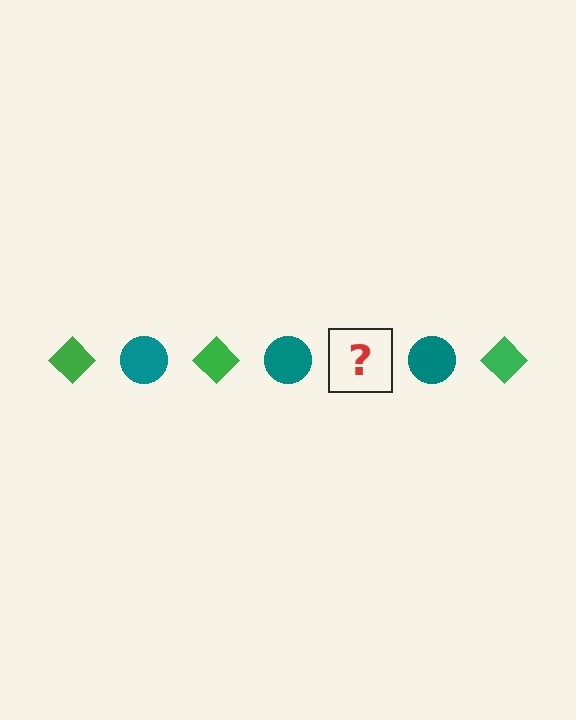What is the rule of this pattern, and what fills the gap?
The rule is that the pattern alternates between green diamond and teal circle. The gap should be filled with a green diamond.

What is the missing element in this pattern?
The missing element is a green diamond.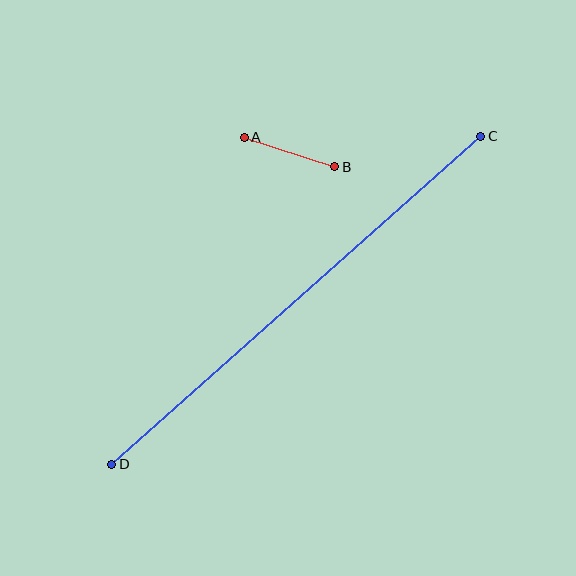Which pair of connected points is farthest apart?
Points C and D are farthest apart.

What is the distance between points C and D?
The distance is approximately 494 pixels.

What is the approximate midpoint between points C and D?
The midpoint is at approximately (296, 300) pixels.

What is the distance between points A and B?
The distance is approximately 95 pixels.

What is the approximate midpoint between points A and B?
The midpoint is at approximately (289, 152) pixels.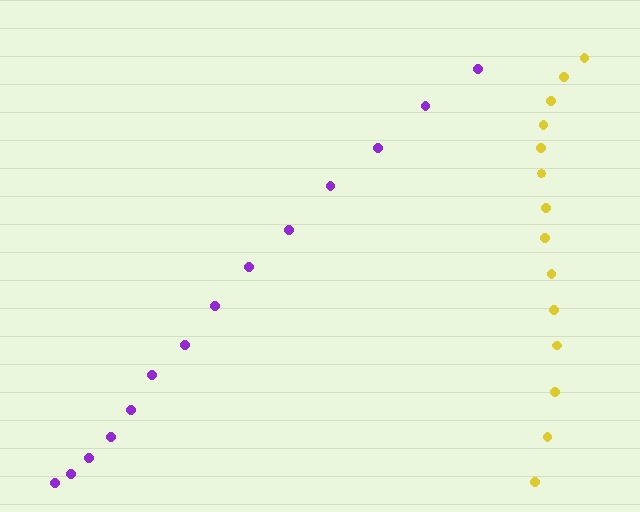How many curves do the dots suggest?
There are 2 distinct paths.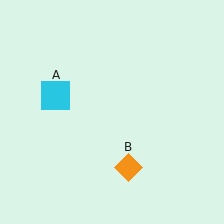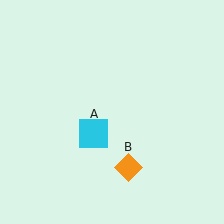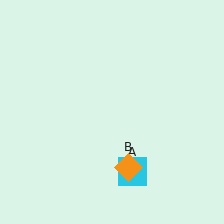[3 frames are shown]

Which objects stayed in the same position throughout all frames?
Orange diamond (object B) remained stationary.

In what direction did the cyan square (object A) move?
The cyan square (object A) moved down and to the right.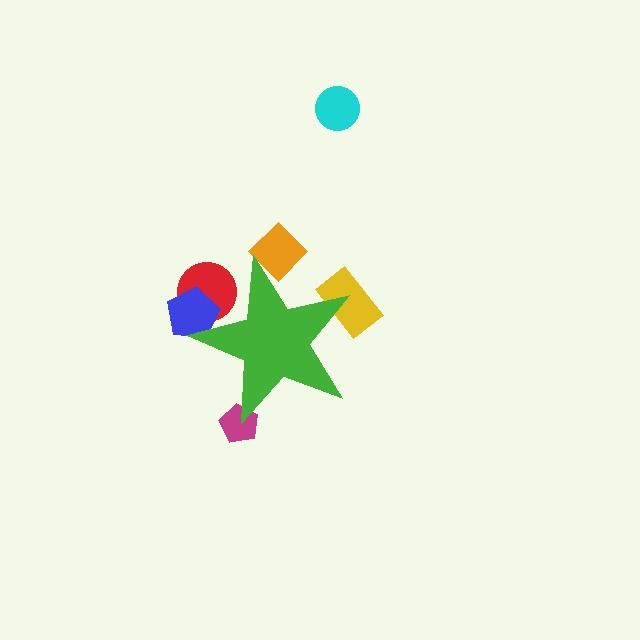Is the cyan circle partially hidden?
No, the cyan circle is fully visible.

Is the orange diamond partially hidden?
Yes, the orange diamond is partially hidden behind the green star.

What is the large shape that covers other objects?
A green star.